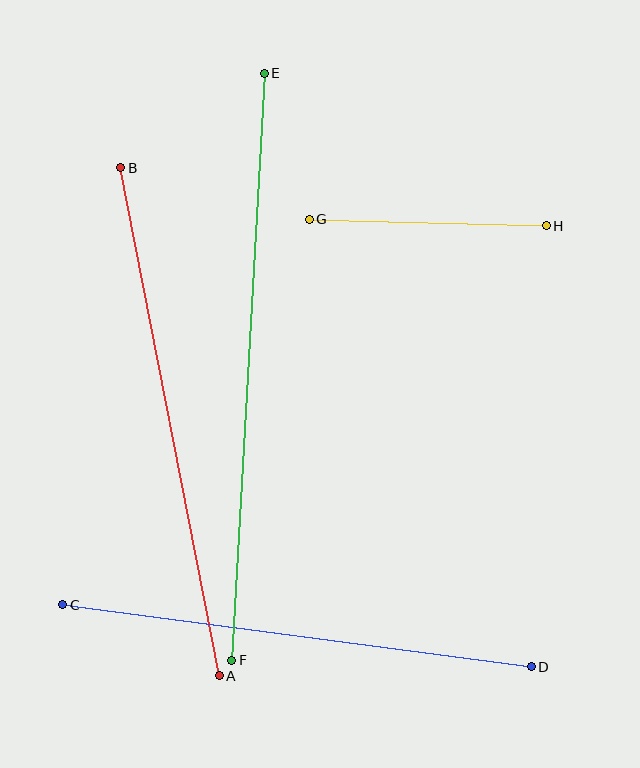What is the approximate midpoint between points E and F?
The midpoint is at approximately (248, 367) pixels.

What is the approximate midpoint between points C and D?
The midpoint is at approximately (297, 636) pixels.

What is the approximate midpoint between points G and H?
The midpoint is at approximately (428, 223) pixels.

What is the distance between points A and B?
The distance is approximately 518 pixels.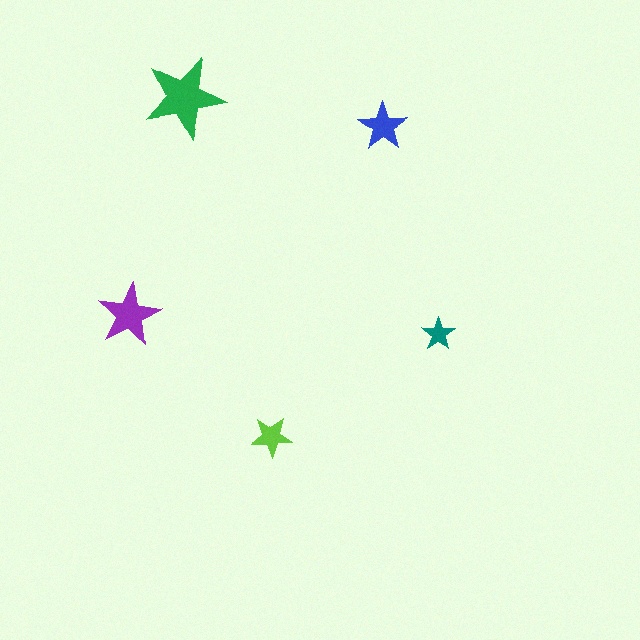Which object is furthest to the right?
The teal star is rightmost.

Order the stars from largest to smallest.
the green one, the purple one, the blue one, the lime one, the teal one.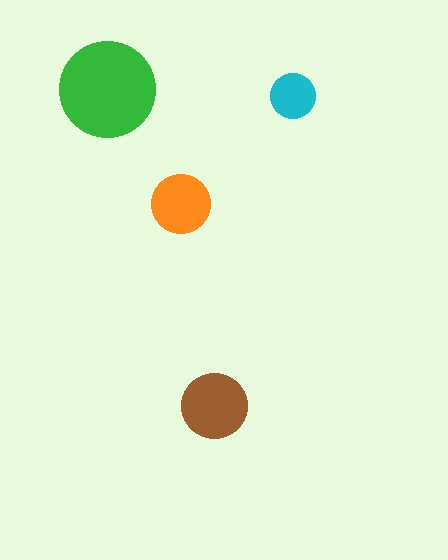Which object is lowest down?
The brown circle is bottommost.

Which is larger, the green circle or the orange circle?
The green one.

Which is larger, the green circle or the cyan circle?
The green one.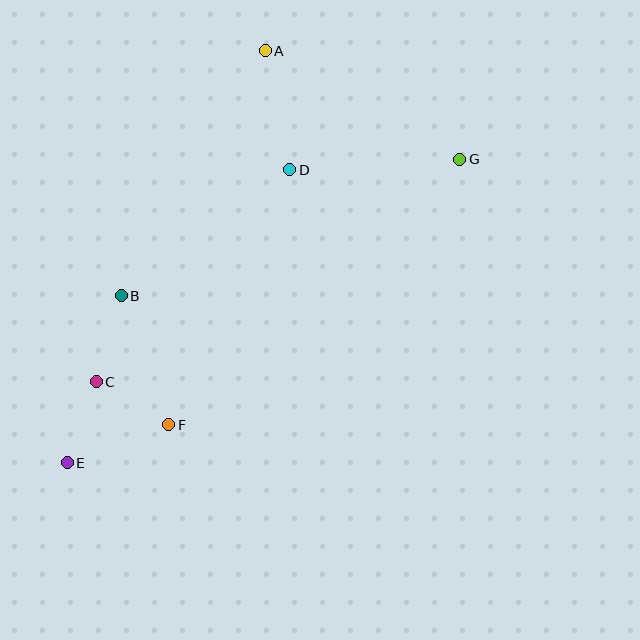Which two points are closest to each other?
Points C and F are closest to each other.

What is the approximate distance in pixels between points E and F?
The distance between E and F is approximately 108 pixels.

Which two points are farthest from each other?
Points E and G are farthest from each other.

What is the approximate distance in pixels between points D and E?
The distance between D and E is approximately 368 pixels.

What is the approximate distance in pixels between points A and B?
The distance between A and B is approximately 284 pixels.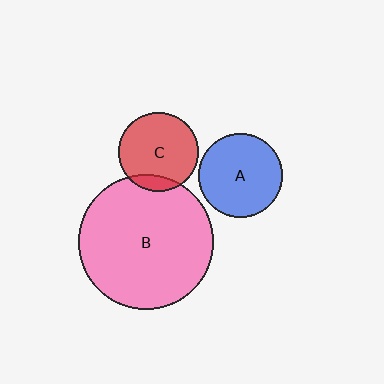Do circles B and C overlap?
Yes.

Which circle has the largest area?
Circle B (pink).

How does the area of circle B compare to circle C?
Approximately 2.9 times.